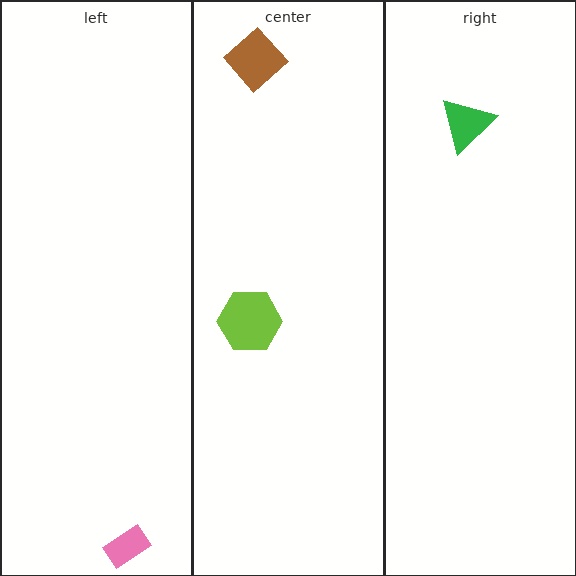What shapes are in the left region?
The pink rectangle.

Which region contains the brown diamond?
The center region.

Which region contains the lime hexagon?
The center region.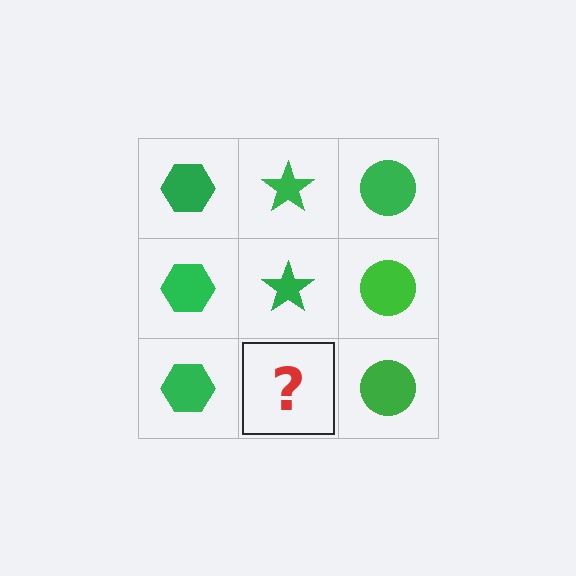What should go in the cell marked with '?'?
The missing cell should contain a green star.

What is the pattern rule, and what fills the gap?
The rule is that each column has a consistent shape. The gap should be filled with a green star.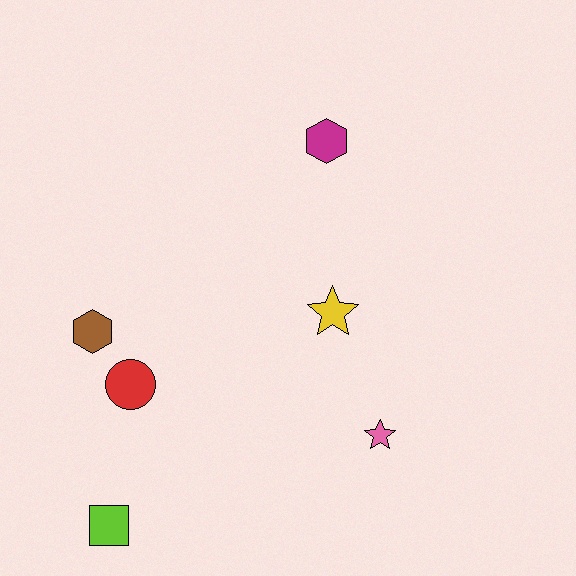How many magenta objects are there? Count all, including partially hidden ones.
There is 1 magenta object.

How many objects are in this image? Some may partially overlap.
There are 6 objects.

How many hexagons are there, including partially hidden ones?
There are 2 hexagons.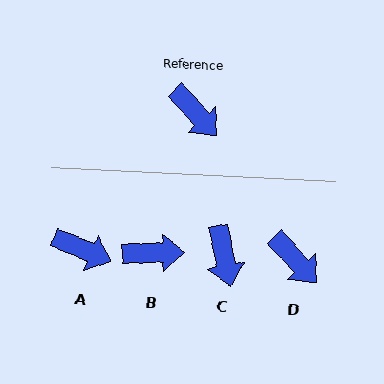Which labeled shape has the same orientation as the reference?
D.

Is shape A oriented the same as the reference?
No, it is off by about 25 degrees.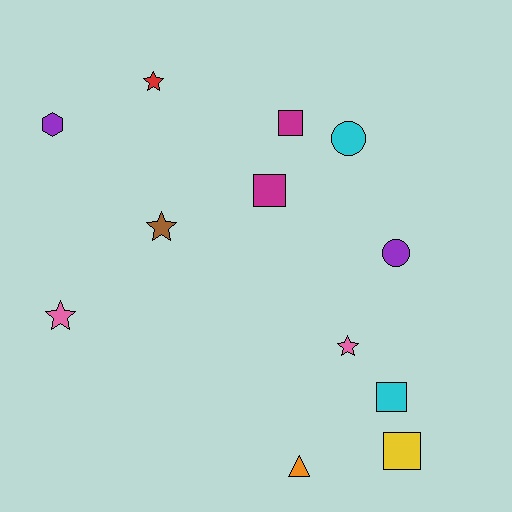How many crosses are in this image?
There are no crosses.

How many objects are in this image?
There are 12 objects.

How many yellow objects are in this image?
There is 1 yellow object.